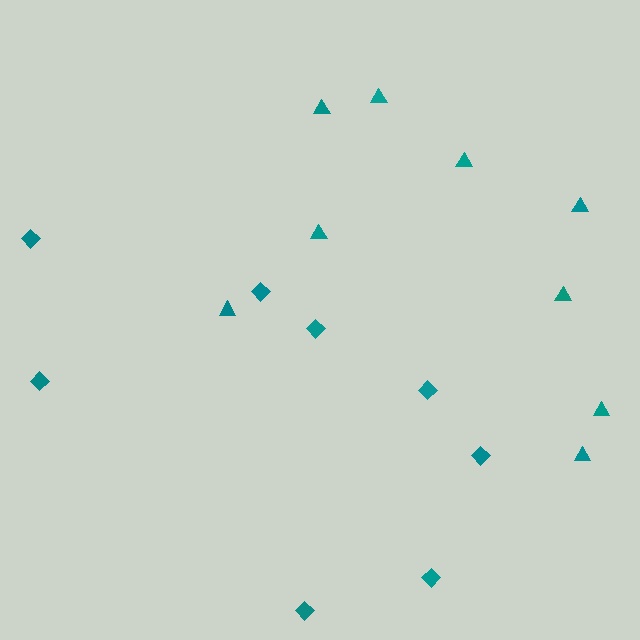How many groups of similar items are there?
There are 2 groups: one group of triangles (9) and one group of diamonds (8).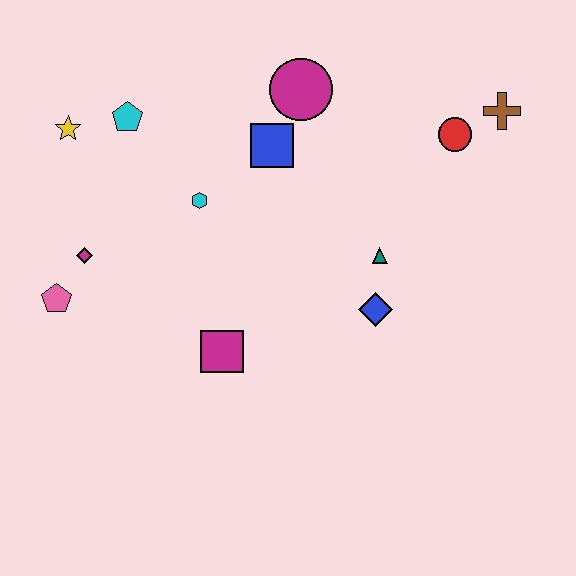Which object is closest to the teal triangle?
The blue diamond is closest to the teal triangle.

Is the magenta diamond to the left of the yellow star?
No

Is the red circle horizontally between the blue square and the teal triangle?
No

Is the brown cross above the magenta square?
Yes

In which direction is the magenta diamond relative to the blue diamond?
The magenta diamond is to the left of the blue diamond.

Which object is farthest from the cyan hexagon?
The brown cross is farthest from the cyan hexagon.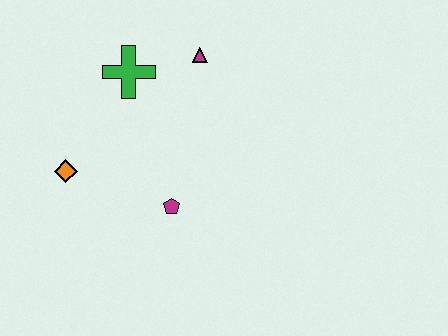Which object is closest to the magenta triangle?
The green cross is closest to the magenta triangle.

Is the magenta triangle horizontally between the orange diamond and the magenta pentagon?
No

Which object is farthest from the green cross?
The magenta pentagon is farthest from the green cross.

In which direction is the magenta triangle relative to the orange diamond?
The magenta triangle is to the right of the orange diamond.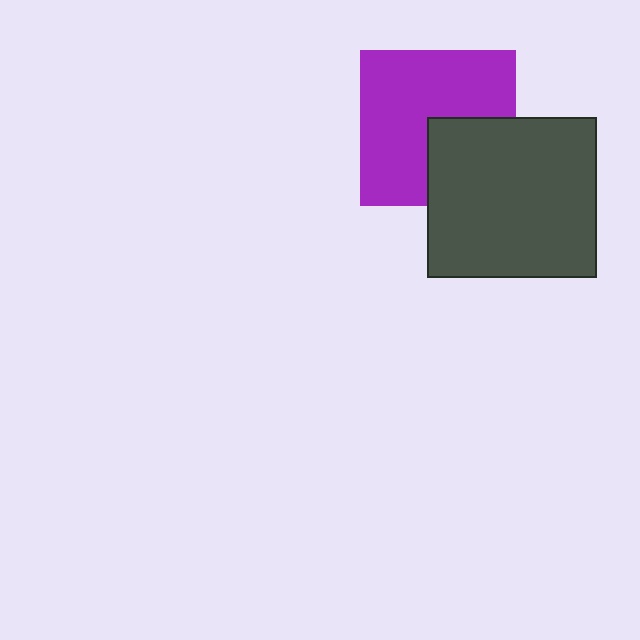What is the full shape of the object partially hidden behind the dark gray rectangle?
The partially hidden object is a purple square.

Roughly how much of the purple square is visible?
Most of it is visible (roughly 68%).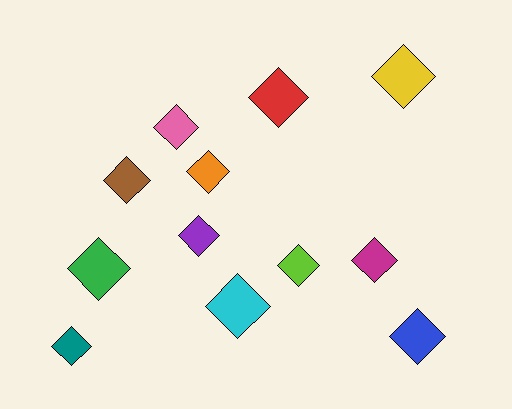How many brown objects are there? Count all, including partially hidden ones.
There is 1 brown object.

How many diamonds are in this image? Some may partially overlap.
There are 12 diamonds.